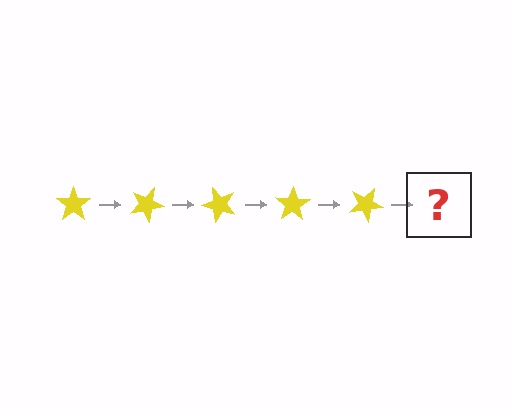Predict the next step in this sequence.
The next step is a yellow star rotated 125 degrees.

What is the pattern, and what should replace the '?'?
The pattern is that the star rotates 25 degrees each step. The '?' should be a yellow star rotated 125 degrees.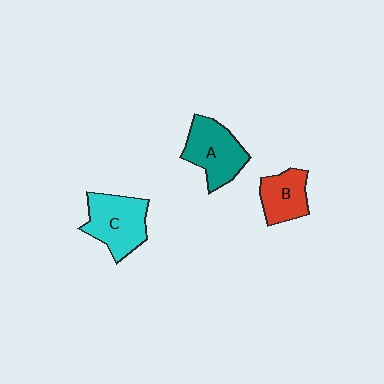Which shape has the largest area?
Shape C (cyan).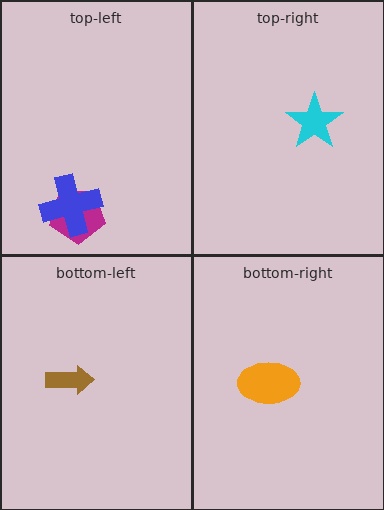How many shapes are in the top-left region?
2.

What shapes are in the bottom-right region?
The orange ellipse.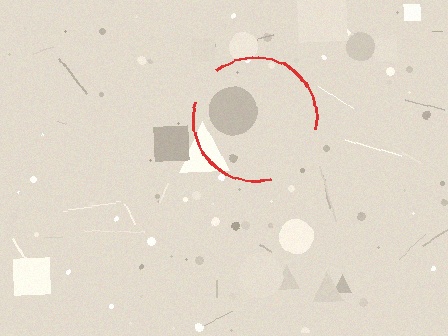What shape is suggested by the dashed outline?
The dashed outline suggests a circle.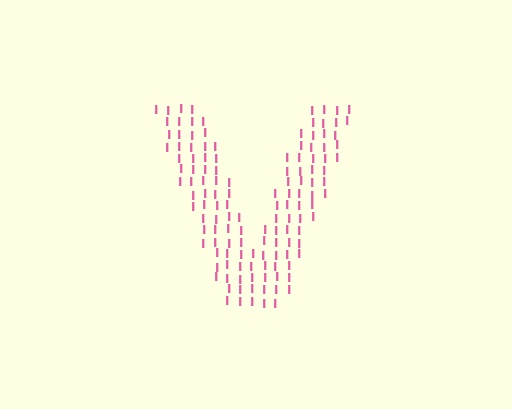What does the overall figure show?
The overall figure shows the letter V.